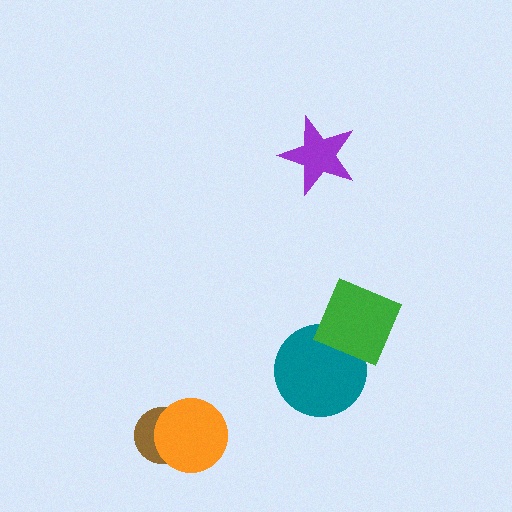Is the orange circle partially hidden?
No, no other shape covers it.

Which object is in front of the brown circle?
The orange circle is in front of the brown circle.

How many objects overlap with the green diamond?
1 object overlaps with the green diamond.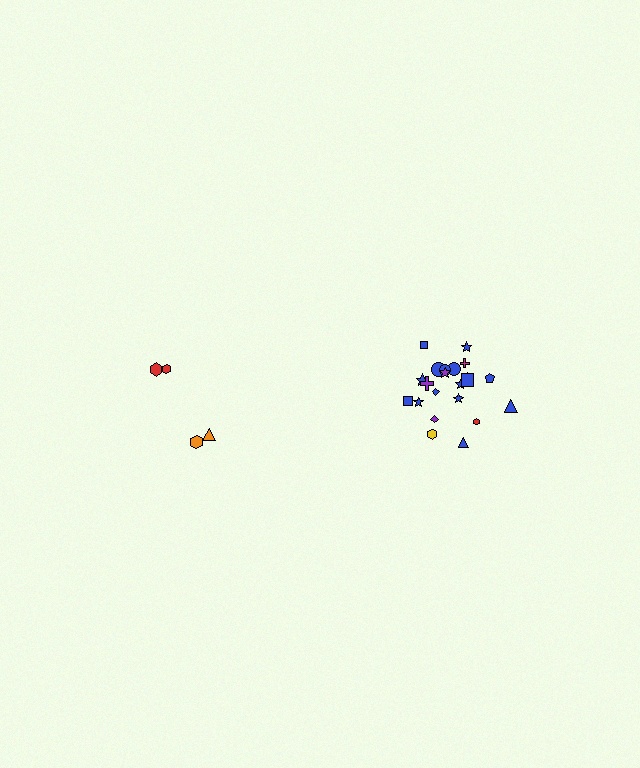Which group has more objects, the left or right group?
The right group.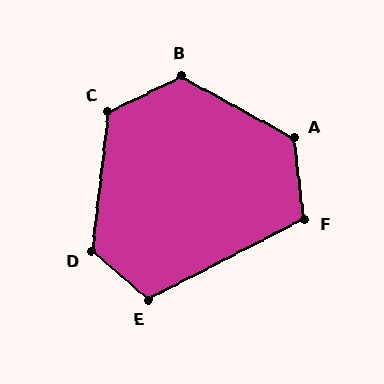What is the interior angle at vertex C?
Approximately 122 degrees (obtuse).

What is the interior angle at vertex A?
Approximately 125 degrees (obtuse).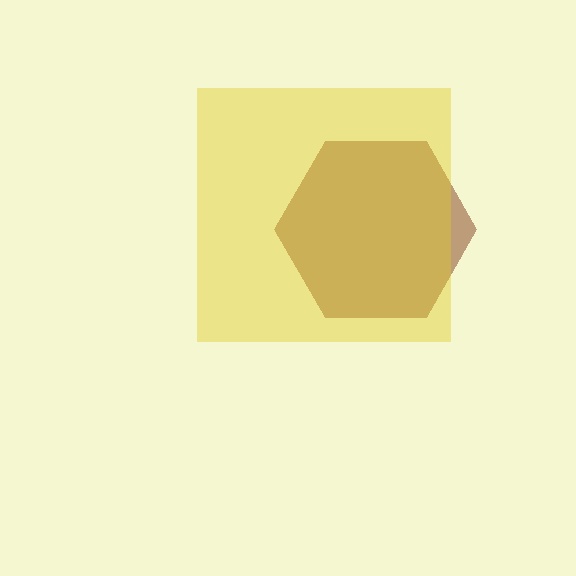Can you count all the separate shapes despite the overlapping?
Yes, there are 2 separate shapes.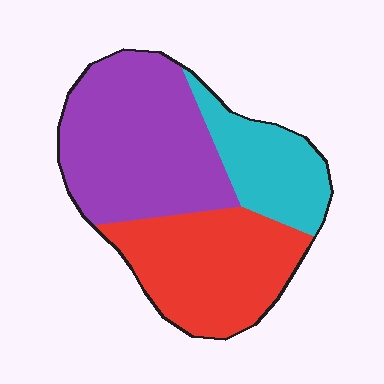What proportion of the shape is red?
Red takes up about one third (1/3) of the shape.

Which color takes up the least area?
Cyan, at roughly 20%.